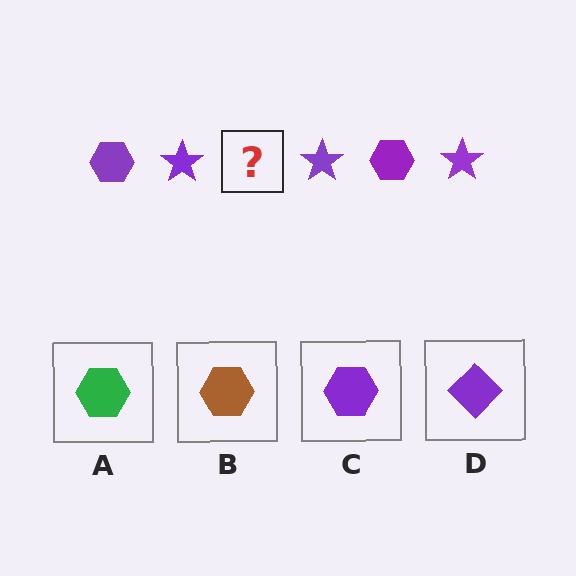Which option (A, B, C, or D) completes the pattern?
C.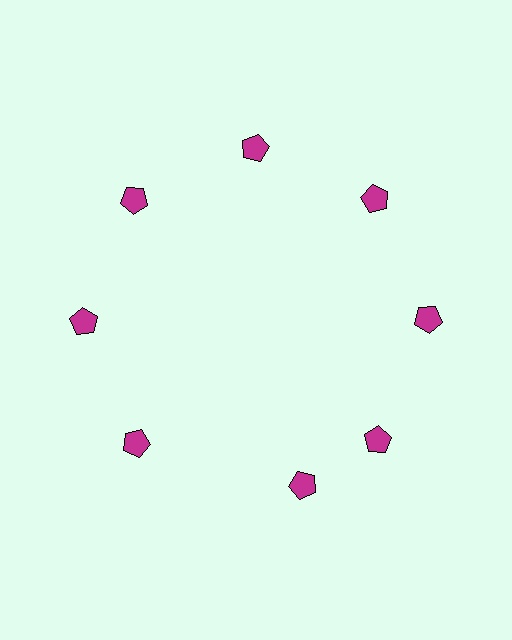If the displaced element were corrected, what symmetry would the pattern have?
It would have 8-fold rotational symmetry — the pattern would map onto itself every 45 degrees.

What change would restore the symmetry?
The symmetry would be restored by rotating it back into even spacing with its neighbors so that all 8 pentagons sit at equal angles and equal distance from the center.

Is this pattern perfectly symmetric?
No. The 8 magenta pentagons are arranged in a ring, but one element near the 6 o'clock position is rotated out of alignment along the ring, breaking the 8-fold rotational symmetry.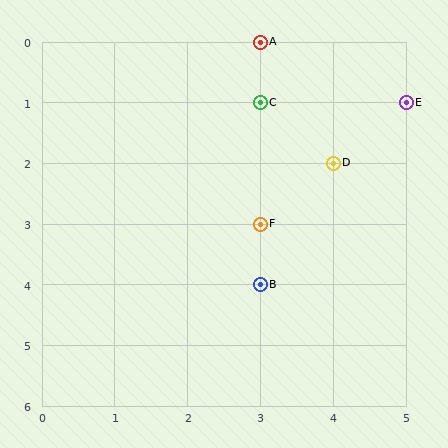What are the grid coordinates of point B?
Point B is at grid coordinates (3, 4).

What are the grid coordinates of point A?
Point A is at grid coordinates (3, 0).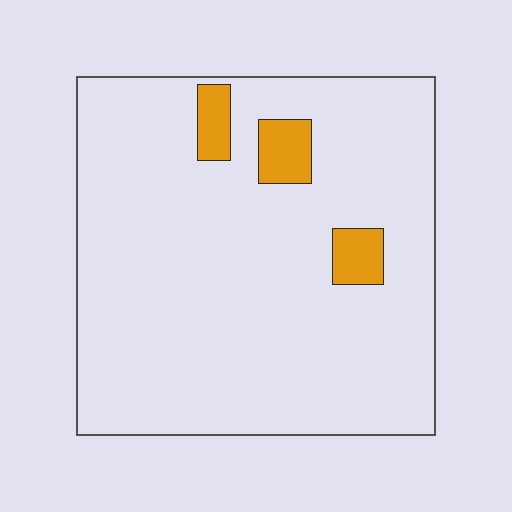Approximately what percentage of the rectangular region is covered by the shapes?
Approximately 5%.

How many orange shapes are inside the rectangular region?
3.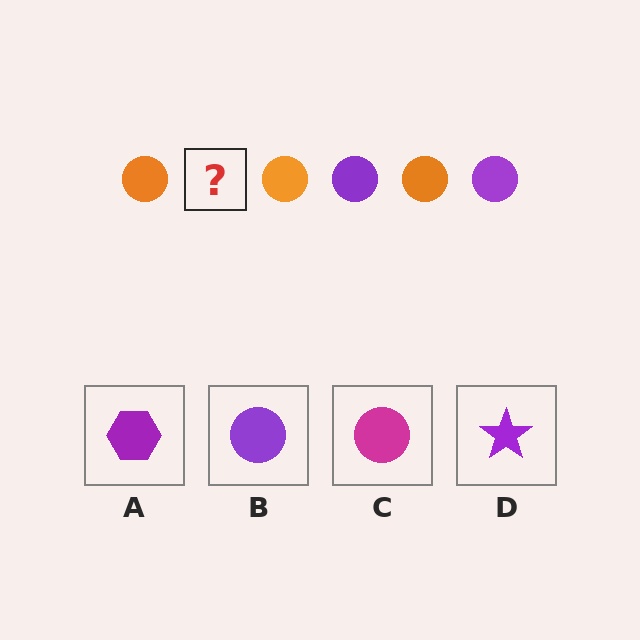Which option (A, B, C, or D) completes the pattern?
B.